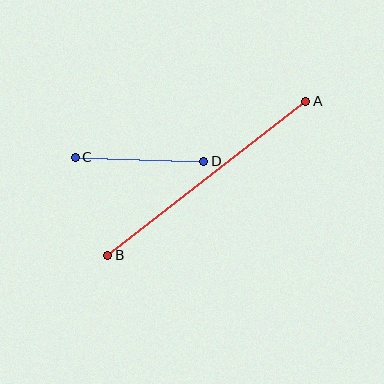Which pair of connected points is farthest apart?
Points A and B are farthest apart.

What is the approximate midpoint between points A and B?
The midpoint is at approximately (207, 178) pixels.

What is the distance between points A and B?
The distance is approximately 251 pixels.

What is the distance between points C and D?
The distance is approximately 129 pixels.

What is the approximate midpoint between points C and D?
The midpoint is at approximately (139, 159) pixels.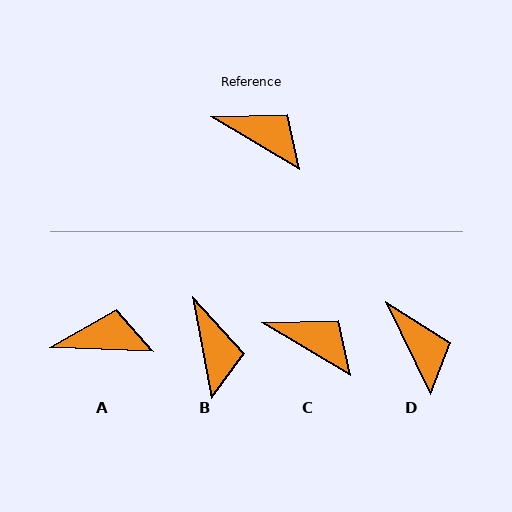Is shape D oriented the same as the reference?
No, it is off by about 33 degrees.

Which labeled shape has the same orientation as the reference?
C.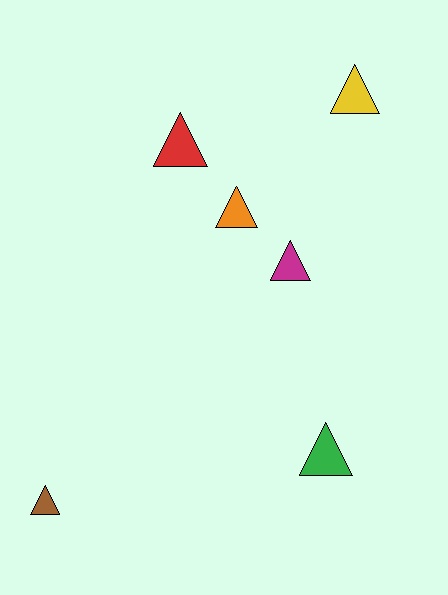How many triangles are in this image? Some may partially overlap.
There are 6 triangles.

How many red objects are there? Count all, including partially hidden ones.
There is 1 red object.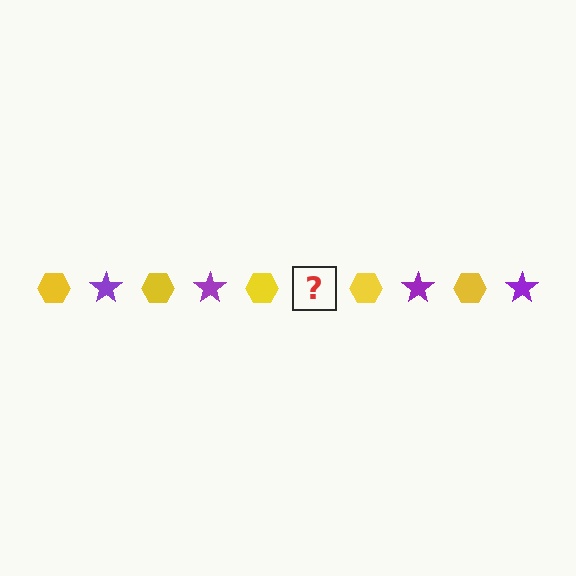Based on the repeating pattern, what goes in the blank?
The blank should be a purple star.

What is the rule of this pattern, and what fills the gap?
The rule is that the pattern alternates between yellow hexagon and purple star. The gap should be filled with a purple star.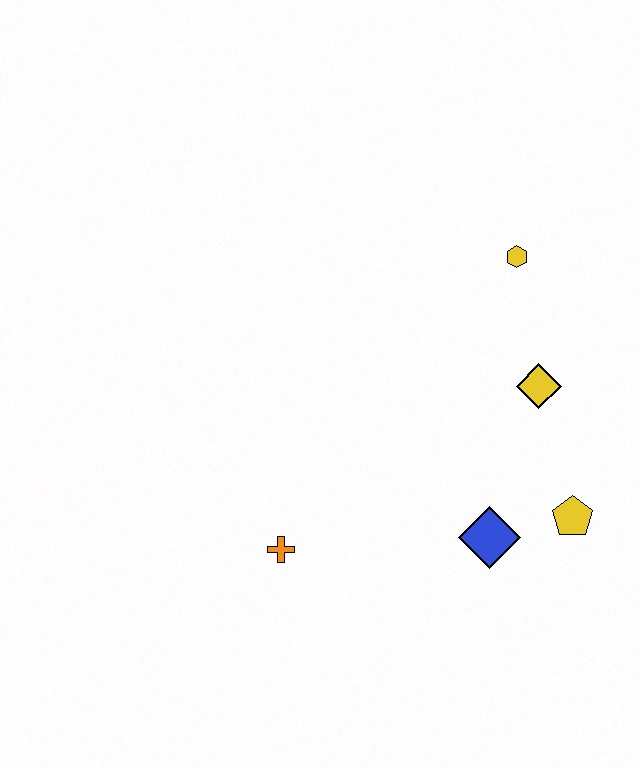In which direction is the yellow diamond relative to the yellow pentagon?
The yellow diamond is above the yellow pentagon.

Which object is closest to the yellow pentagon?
The blue diamond is closest to the yellow pentagon.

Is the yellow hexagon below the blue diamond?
No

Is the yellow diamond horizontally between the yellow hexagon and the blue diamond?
No